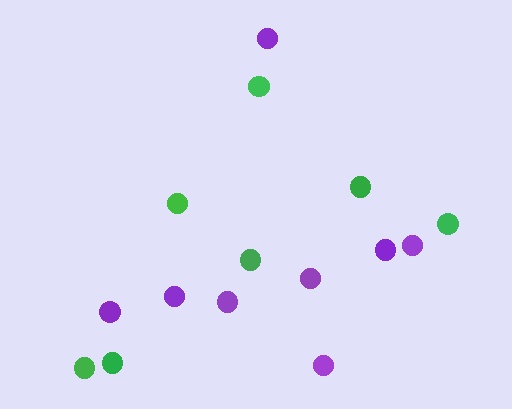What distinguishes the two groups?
There are 2 groups: one group of green circles (7) and one group of purple circles (8).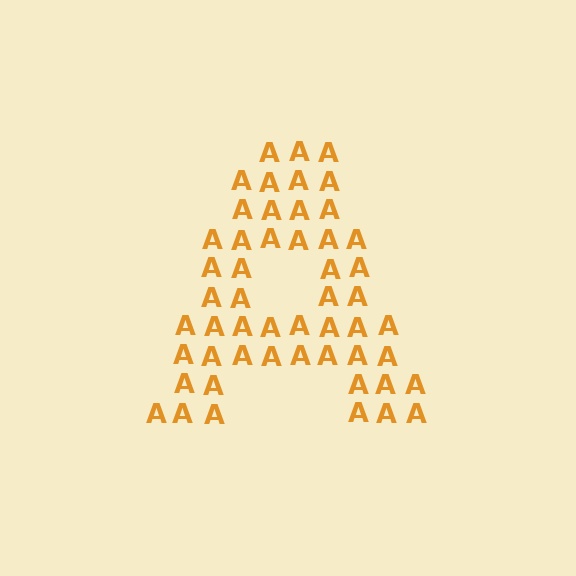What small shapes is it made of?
It is made of small letter A's.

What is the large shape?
The large shape is the letter A.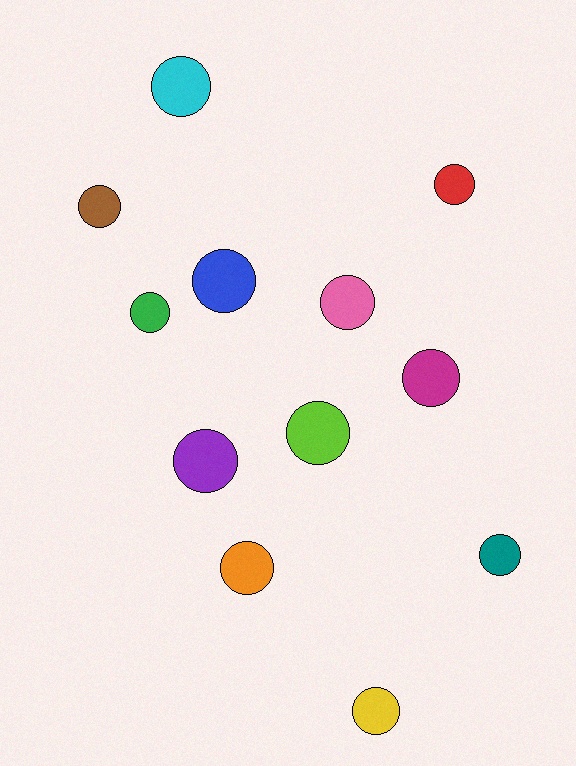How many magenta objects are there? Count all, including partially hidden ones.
There is 1 magenta object.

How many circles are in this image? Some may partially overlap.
There are 12 circles.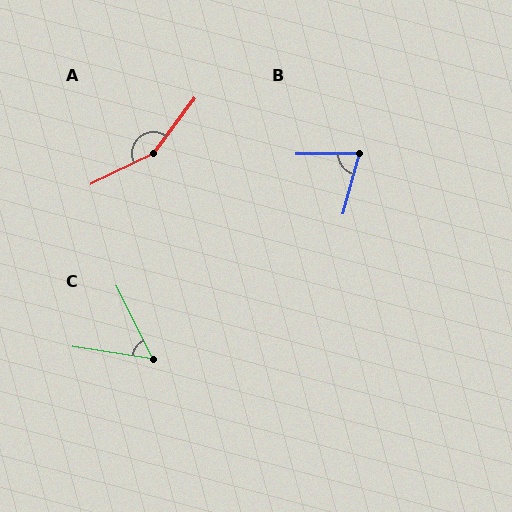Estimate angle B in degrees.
Approximately 75 degrees.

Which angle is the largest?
A, at approximately 153 degrees.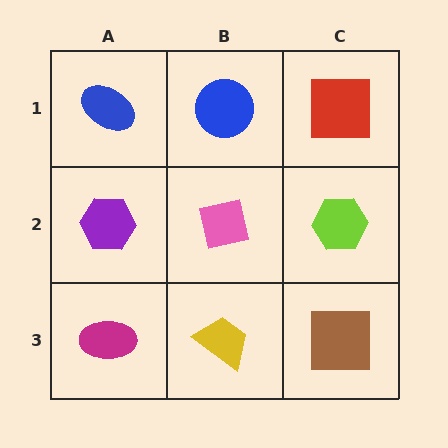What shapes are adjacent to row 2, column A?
A blue ellipse (row 1, column A), a magenta ellipse (row 3, column A), a pink square (row 2, column B).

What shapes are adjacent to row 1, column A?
A purple hexagon (row 2, column A), a blue circle (row 1, column B).